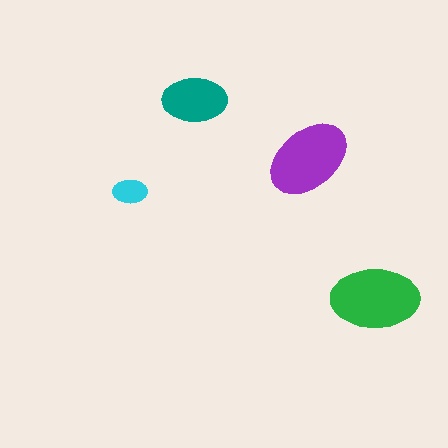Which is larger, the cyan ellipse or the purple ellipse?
The purple one.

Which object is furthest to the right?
The green ellipse is rightmost.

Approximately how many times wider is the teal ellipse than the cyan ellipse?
About 2 times wider.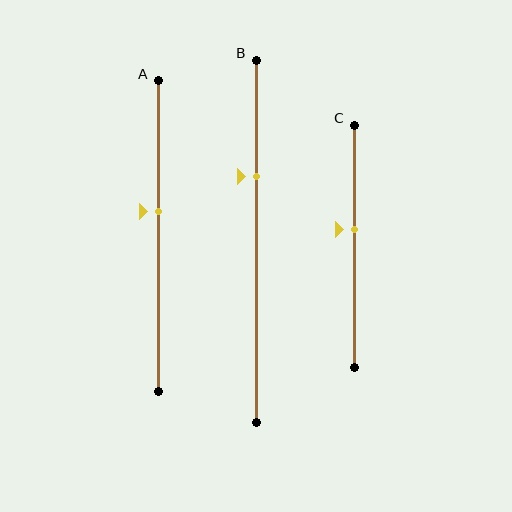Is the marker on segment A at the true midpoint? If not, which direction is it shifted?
No, the marker on segment A is shifted upward by about 8% of the segment length.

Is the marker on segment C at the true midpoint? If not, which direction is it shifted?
No, the marker on segment C is shifted upward by about 7% of the segment length.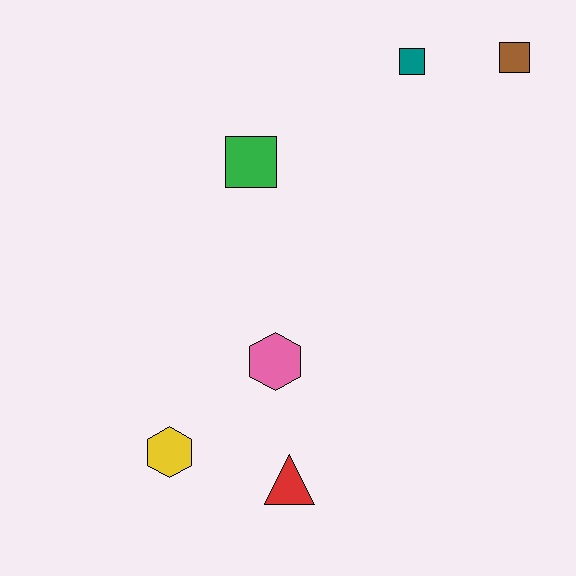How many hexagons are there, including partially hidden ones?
There are 2 hexagons.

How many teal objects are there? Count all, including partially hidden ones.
There is 1 teal object.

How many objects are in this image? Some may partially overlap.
There are 6 objects.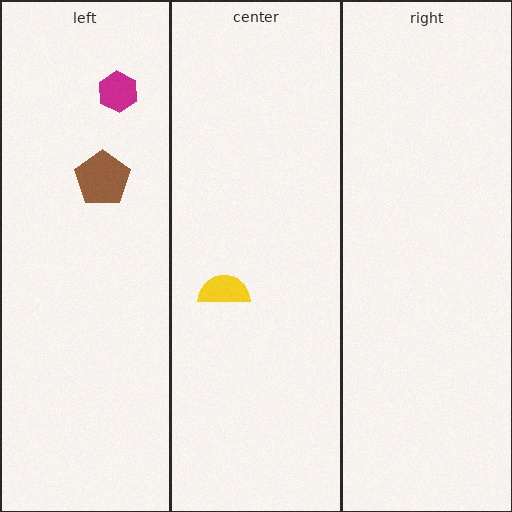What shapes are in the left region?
The magenta hexagon, the brown pentagon.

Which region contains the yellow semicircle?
The center region.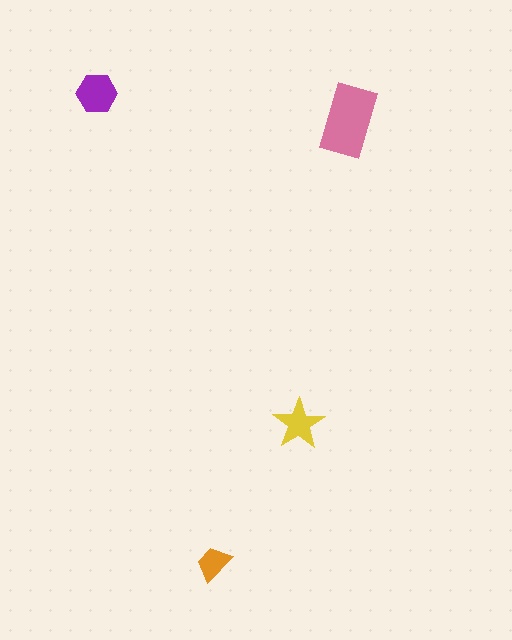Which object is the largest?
The pink rectangle.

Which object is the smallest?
The orange trapezoid.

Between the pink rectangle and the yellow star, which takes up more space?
The pink rectangle.